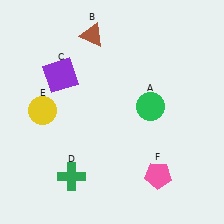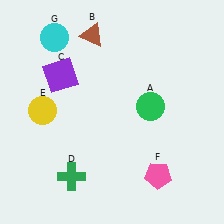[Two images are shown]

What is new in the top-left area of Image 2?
A cyan circle (G) was added in the top-left area of Image 2.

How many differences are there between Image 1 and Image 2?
There is 1 difference between the two images.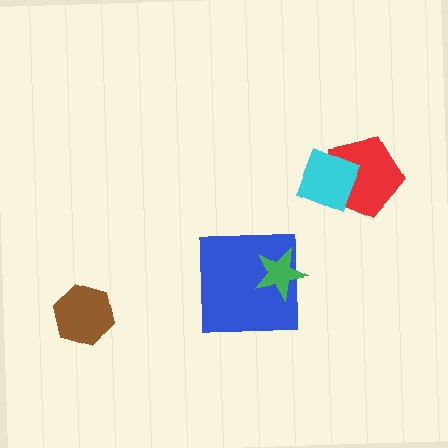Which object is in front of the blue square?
The green star is in front of the blue square.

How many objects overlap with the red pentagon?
1 object overlaps with the red pentagon.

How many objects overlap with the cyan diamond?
1 object overlaps with the cyan diamond.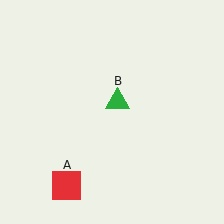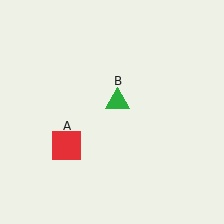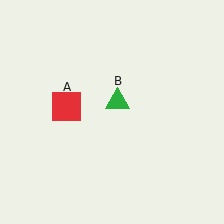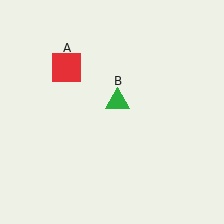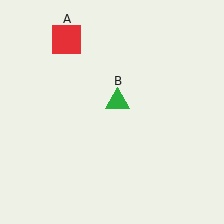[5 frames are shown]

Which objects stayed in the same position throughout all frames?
Green triangle (object B) remained stationary.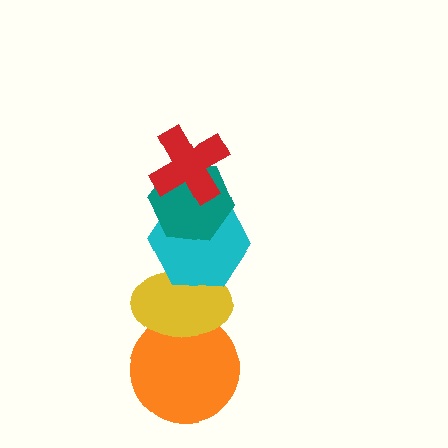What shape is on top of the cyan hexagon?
The teal hexagon is on top of the cyan hexagon.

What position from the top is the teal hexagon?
The teal hexagon is 2nd from the top.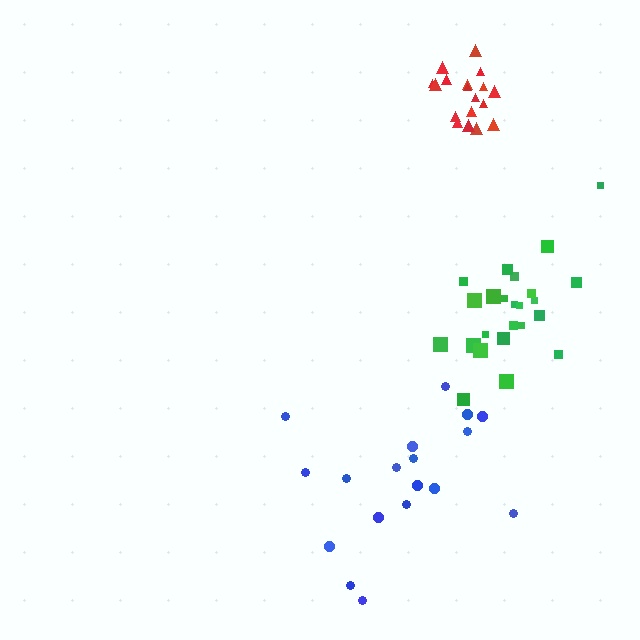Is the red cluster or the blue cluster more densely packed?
Red.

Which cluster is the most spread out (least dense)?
Blue.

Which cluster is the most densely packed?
Red.